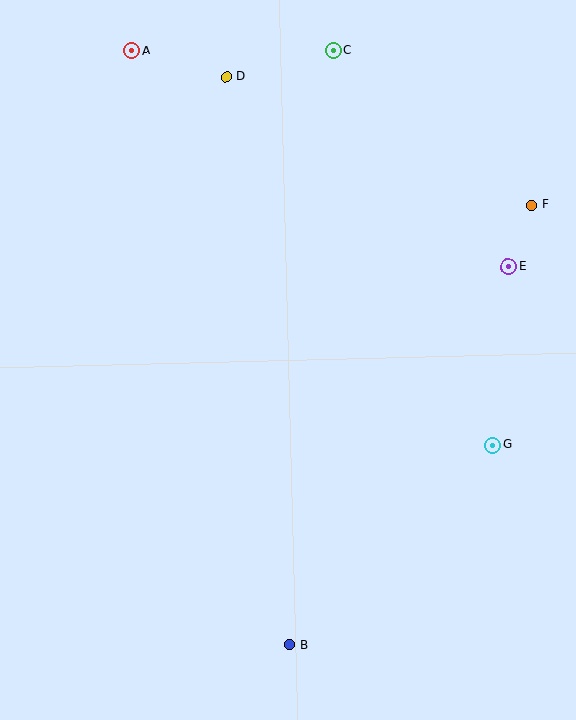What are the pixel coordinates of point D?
Point D is at (226, 77).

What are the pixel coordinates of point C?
Point C is at (334, 50).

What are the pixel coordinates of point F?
Point F is at (532, 205).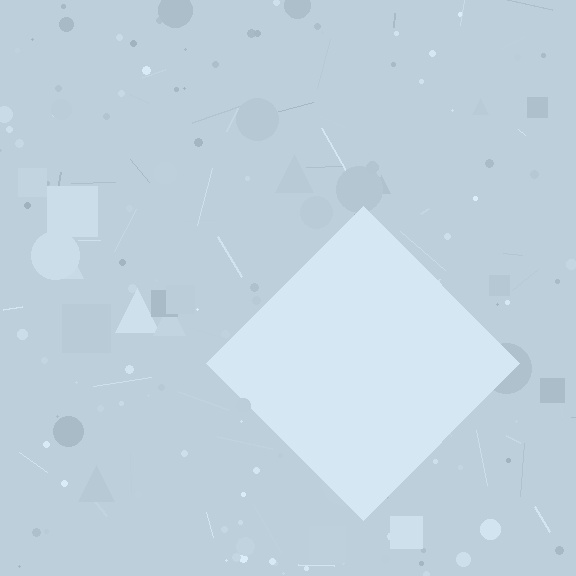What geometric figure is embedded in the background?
A diamond is embedded in the background.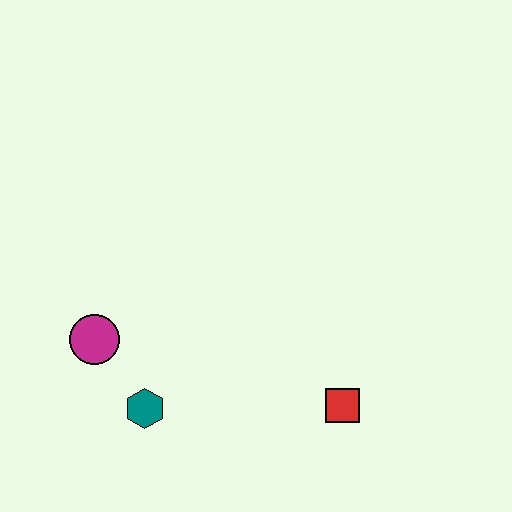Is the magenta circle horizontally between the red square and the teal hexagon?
No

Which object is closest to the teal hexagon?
The magenta circle is closest to the teal hexagon.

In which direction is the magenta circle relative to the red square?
The magenta circle is to the left of the red square.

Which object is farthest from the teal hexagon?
The red square is farthest from the teal hexagon.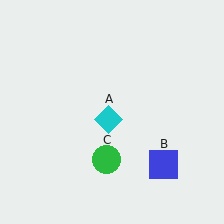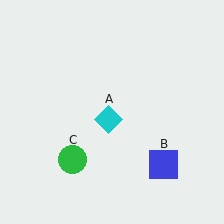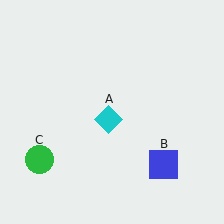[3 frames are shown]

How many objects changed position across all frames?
1 object changed position: green circle (object C).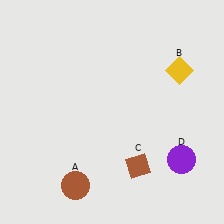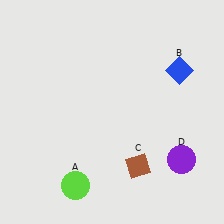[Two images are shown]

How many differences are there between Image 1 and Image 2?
There are 2 differences between the two images.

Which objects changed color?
A changed from brown to lime. B changed from yellow to blue.